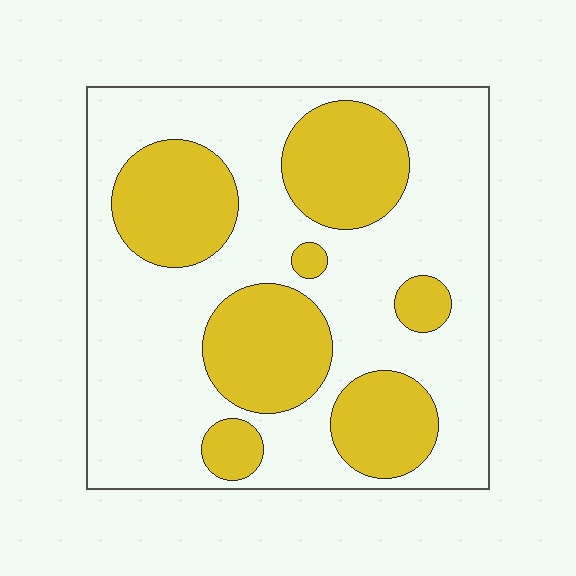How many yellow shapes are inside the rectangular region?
7.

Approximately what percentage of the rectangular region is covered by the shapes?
Approximately 35%.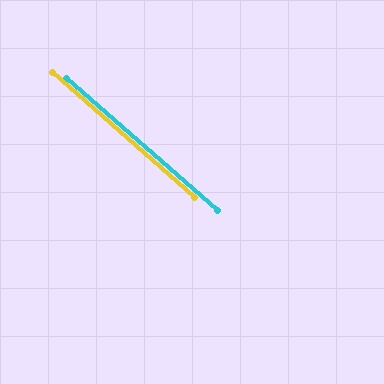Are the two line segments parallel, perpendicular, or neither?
Parallel — their directions differ by only 0.3°.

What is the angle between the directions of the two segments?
Approximately 0 degrees.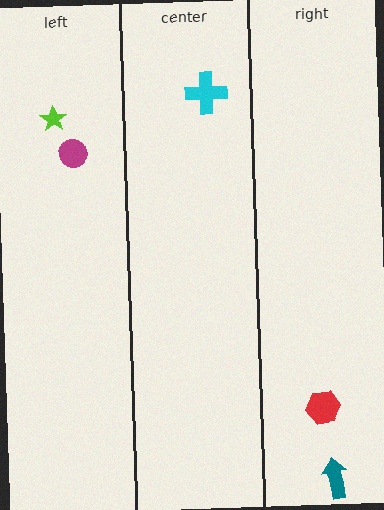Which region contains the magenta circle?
The left region.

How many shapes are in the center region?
1.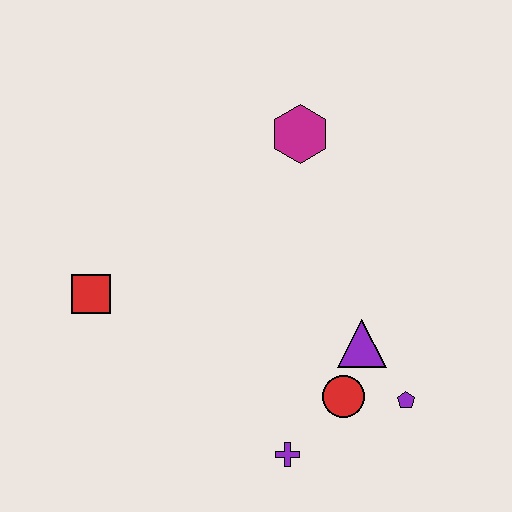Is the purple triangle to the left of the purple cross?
No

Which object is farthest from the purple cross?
The magenta hexagon is farthest from the purple cross.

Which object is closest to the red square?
The purple cross is closest to the red square.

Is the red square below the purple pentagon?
No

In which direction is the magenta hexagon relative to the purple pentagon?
The magenta hexagon is above the purple pentagon.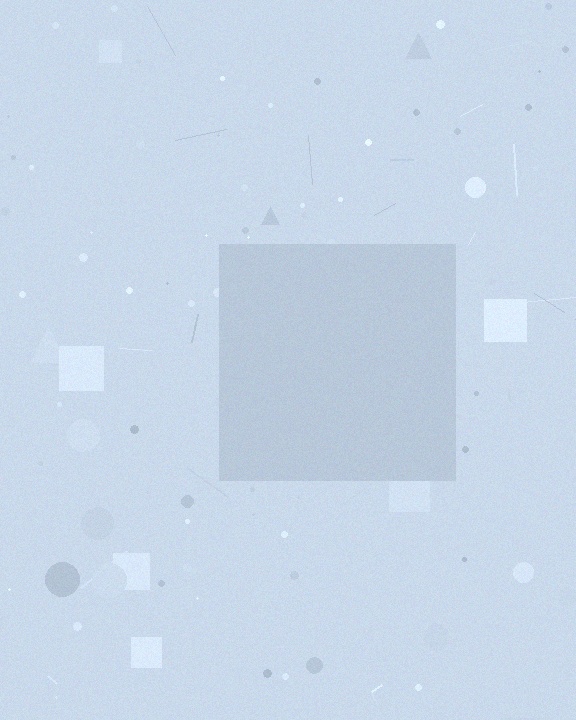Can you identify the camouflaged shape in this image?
The camouflaged shape is a square.